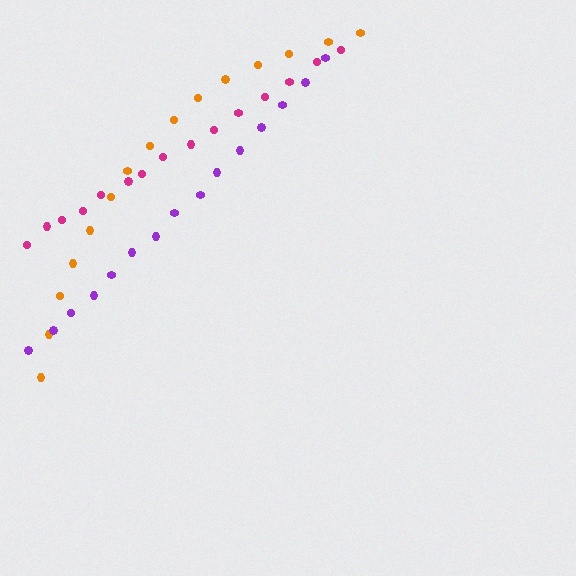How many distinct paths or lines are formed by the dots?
There are 3 distinct paths.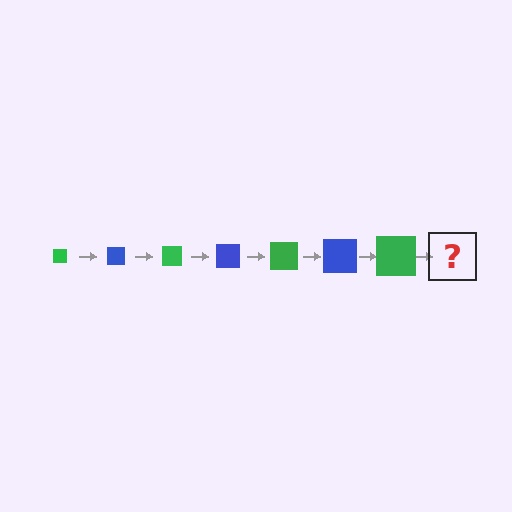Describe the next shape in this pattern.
It should be a blue square, larger than the previous one.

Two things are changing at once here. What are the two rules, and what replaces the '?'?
The two rules are that the square grows larger each step and the color cycles through green and blue. The '?' should be a blue square, larger than the previous one.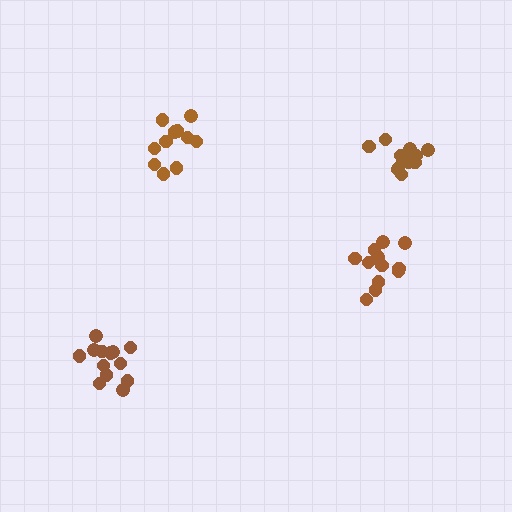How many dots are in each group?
Group 1: 12 dots, Group 2: 12 dots, Group 3: 14 dots, Group 4: 14 dots (52 total).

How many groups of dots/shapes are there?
There are 4 groups.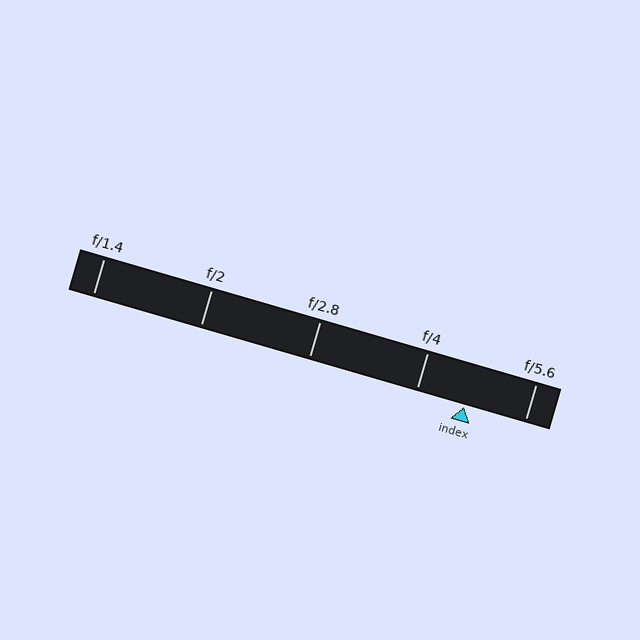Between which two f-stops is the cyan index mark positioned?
The index mark is between f/4 and f/5.6.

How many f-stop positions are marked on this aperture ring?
There are 5 f-stop positions marked.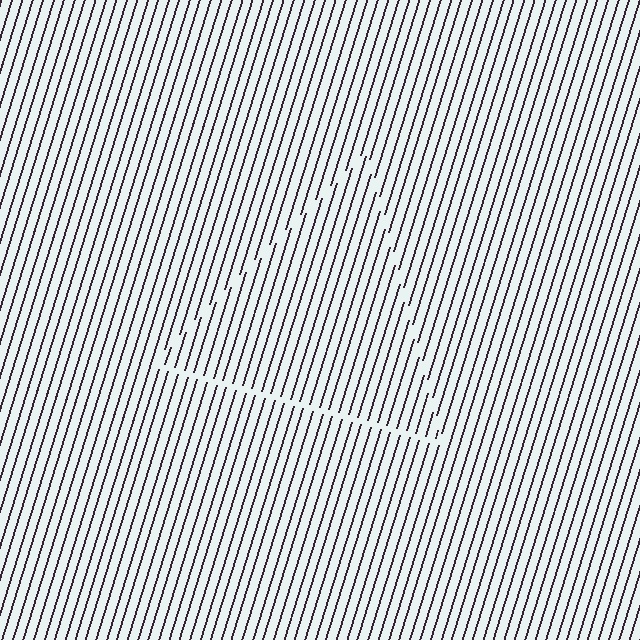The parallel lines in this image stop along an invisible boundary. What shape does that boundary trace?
An illusory triangle. The interior of the shape contains the same grating, shifted by half a period — the contour is defined by the phase discontinuity where line-ends from the inner and outer gratings abut.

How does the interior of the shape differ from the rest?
The interior of the shape contains the same grating, shifted by half a period — the contour is defined by the phase discontinuity where line-ends from the inner and outer gratings abut.